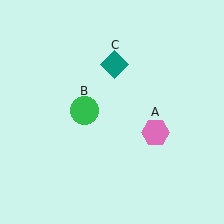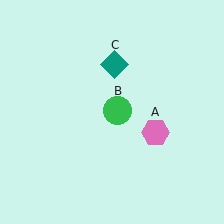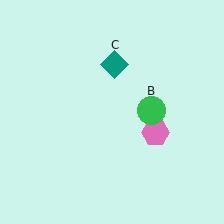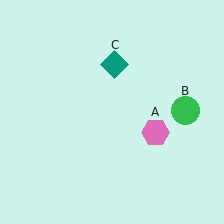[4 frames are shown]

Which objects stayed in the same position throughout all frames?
Pink hexagon (object A) and teal diamond (object C) remained stationary.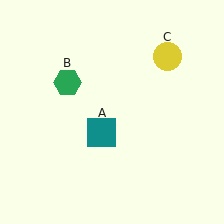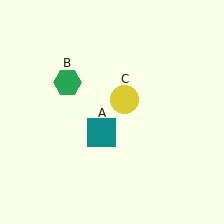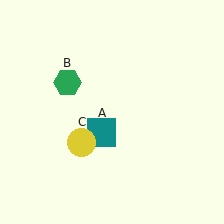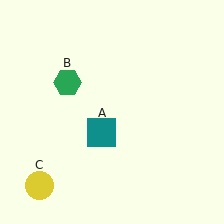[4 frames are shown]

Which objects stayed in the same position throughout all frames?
Teal square (object A) and green hexagon (object B) remained stationary.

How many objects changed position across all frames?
1 object changed position: yellow circle (object C).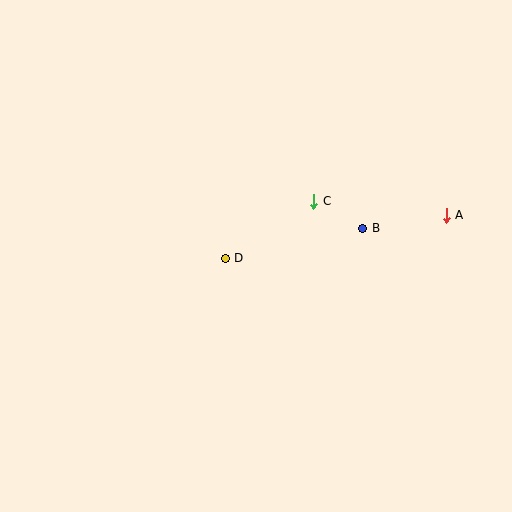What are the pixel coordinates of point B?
Point B is at (363, 228).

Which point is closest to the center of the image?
Point D at (225, 258) is closest to the center.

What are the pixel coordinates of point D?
Point D is at (225, 258).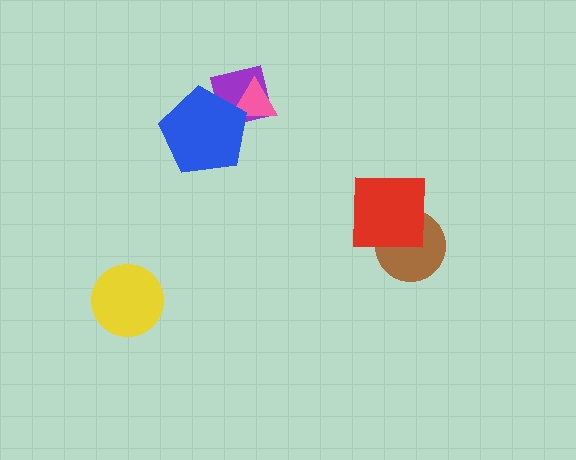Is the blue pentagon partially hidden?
No, no other shape covers it.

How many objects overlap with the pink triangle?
2 objects overlap with the pink triangle.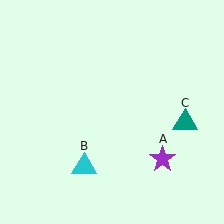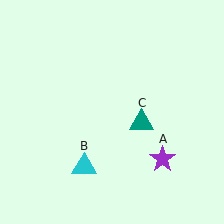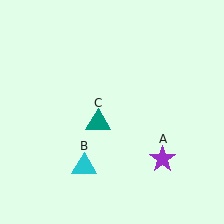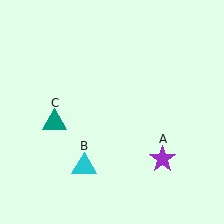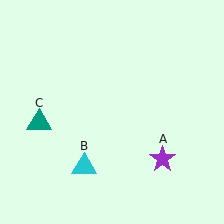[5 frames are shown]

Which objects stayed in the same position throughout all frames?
Purple star (object A) and cyan triangle (object B) remained stationary.